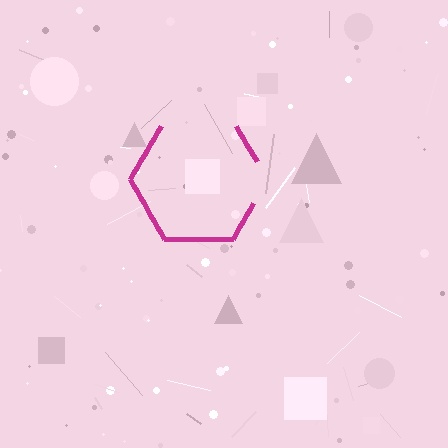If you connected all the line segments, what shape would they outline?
They would outline a hexagon.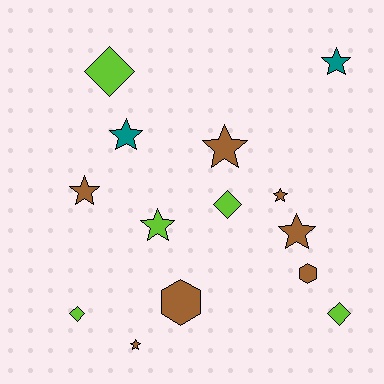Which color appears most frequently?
Brown, with 7 objects.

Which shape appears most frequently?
Star, with 8 objects.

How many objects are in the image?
There are 14 objects.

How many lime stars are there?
There is 1 lime star.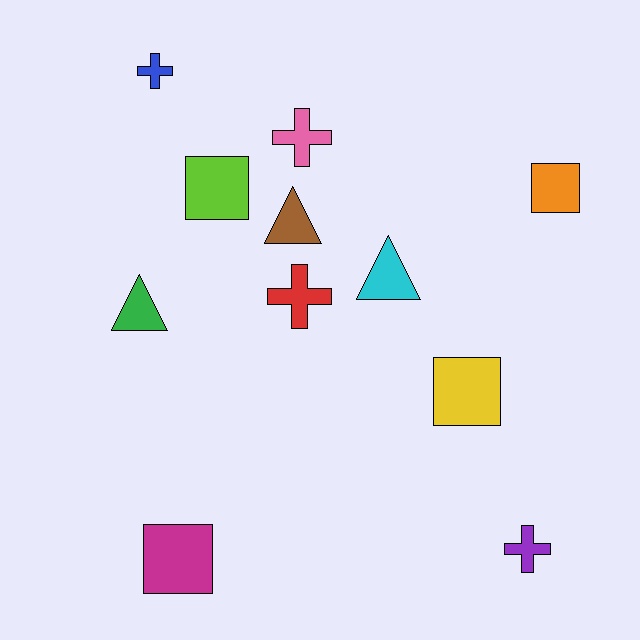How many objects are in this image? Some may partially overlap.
There are 11 objects.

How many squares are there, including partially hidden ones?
There are 4 squares.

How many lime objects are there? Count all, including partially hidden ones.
There is 1 lime object.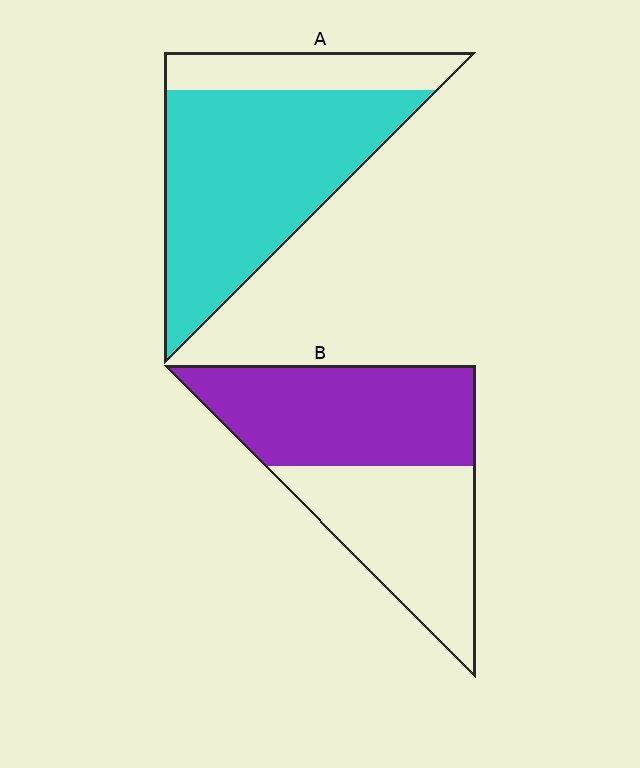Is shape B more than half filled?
Yes.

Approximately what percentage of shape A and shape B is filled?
A is approximately 75% and B is approximately 55%.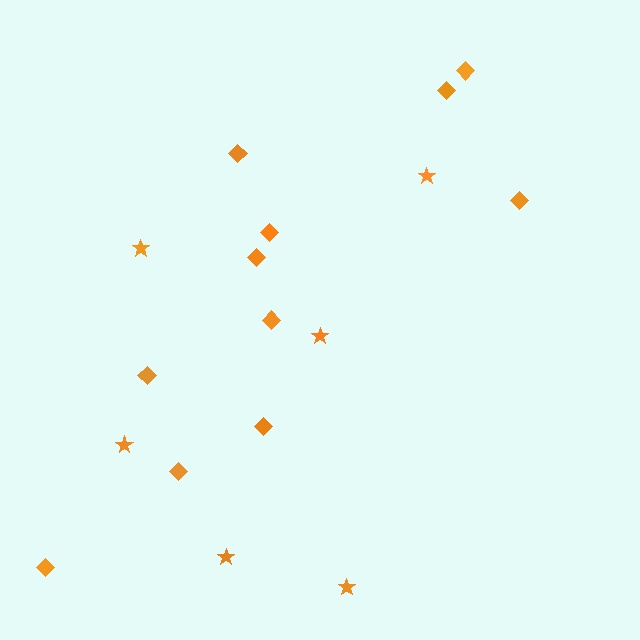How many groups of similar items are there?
There are 2 groups: one group of diamonds (11) and one group of stars (6).